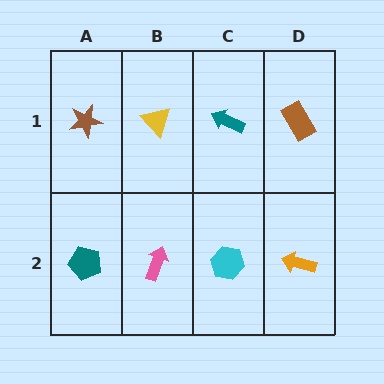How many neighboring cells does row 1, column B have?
3.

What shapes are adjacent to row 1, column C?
A cyan hexagon (row 2, column C), a yellow triangle (row 1, column B), a brown rectangle (row 1, column D).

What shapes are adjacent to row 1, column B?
A pink arrow (row 2, column B), a brown star (row 1, column A), a teal arrow (row 1, column C).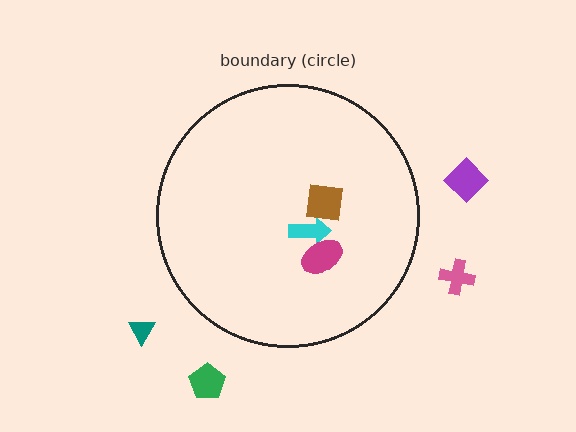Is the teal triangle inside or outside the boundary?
Outside.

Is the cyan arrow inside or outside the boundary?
Inside.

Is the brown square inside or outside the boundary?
Inside.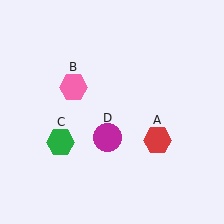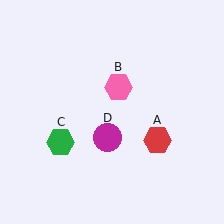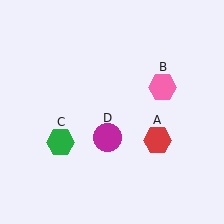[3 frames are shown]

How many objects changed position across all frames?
1 object changed position: pink hexagon (object B).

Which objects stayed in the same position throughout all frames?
Red hexagon (object A) and green hexagon (object C) and magenta circle (object D) remained stationary.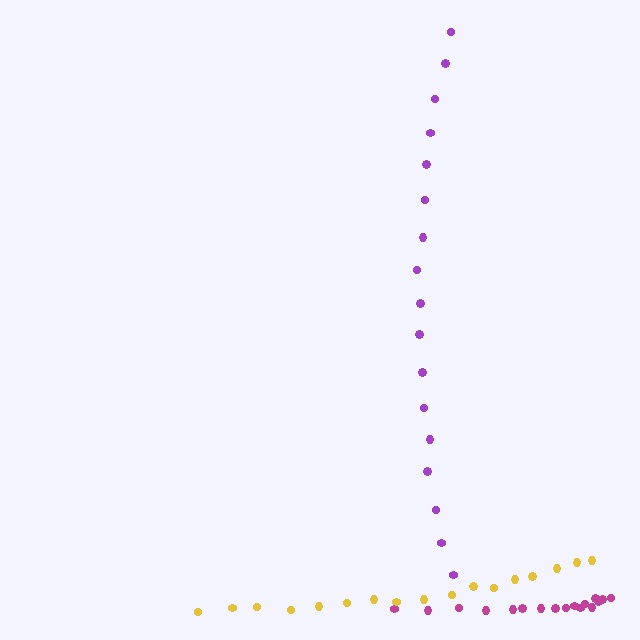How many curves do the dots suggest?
There are 3 distinct paths.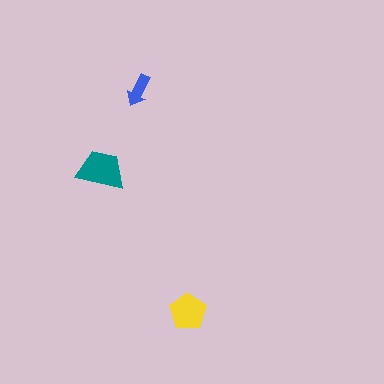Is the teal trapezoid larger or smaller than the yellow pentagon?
Larger.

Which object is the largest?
The teal trapezoid.